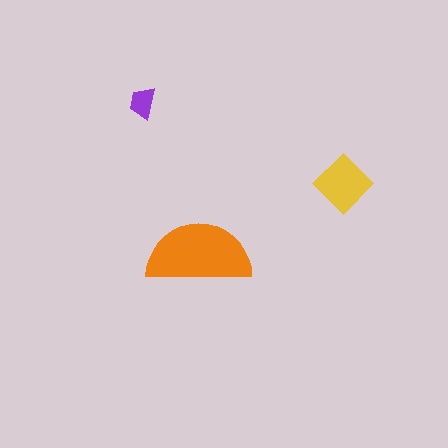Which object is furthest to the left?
The purple trapezoid is leftmost.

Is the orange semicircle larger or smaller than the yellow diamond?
Larger.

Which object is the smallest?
The purple trapezoid.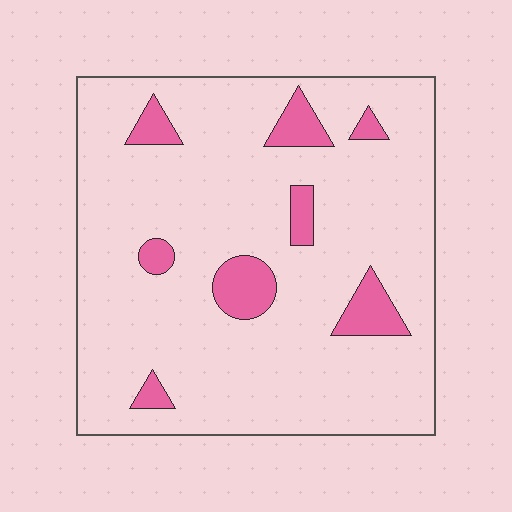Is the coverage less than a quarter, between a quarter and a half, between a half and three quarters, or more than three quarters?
Less than a quarter.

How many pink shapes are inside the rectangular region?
8.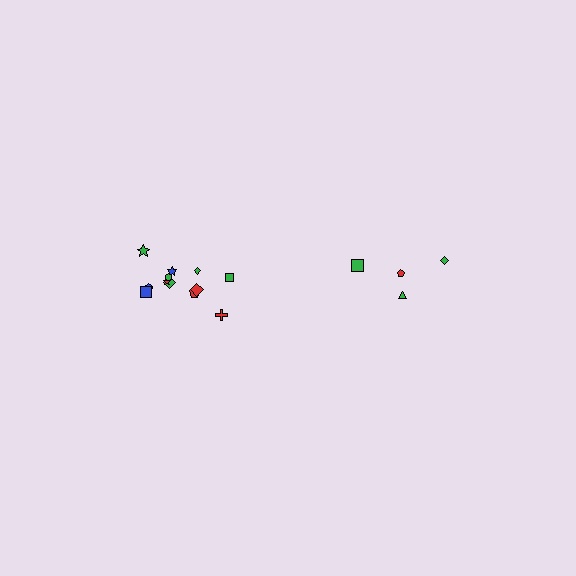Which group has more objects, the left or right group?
The left group.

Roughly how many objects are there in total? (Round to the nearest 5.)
Roughly 15 objects in total.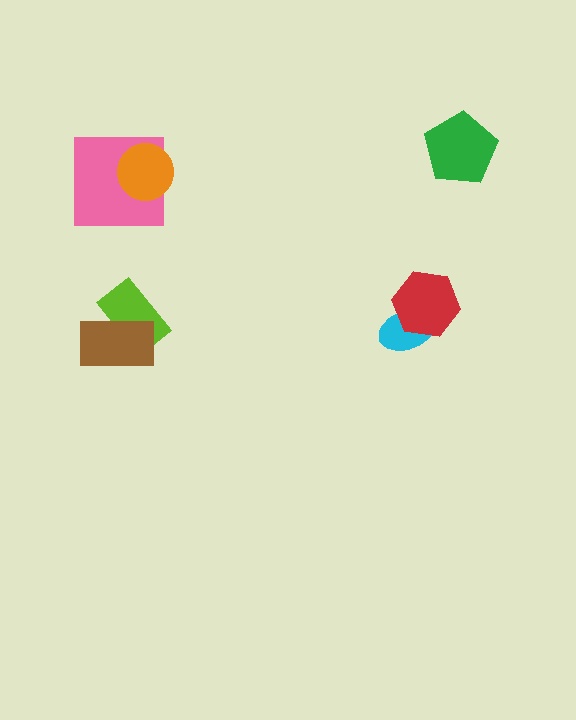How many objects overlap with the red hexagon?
1 object overlaps with the red hexagon.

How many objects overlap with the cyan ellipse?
1 object overlaps with the cyan ellipse.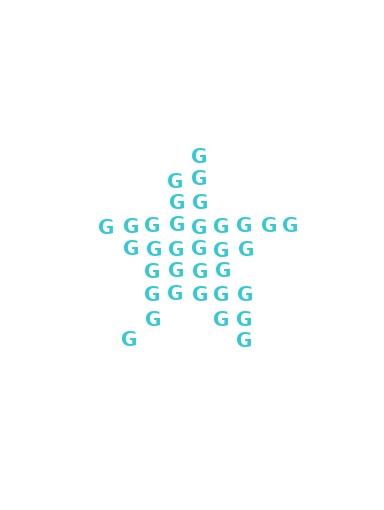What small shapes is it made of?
It is made of small letter G's.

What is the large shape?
The large shape is a star.